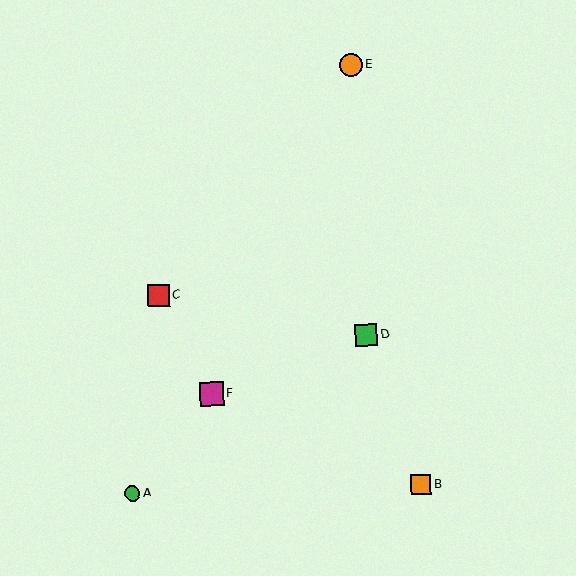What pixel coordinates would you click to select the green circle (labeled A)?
Click at (132, 493) to select the green circle A.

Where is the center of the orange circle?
The center of the orange circle is at (351, 65).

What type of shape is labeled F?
Shape F is a magenta square.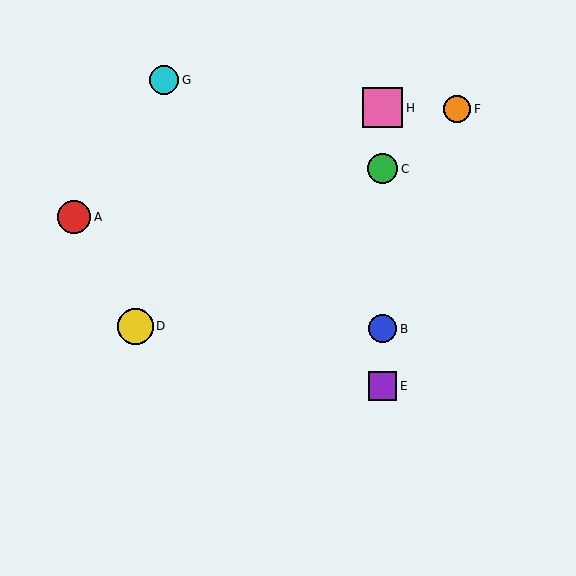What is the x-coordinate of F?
Object F is at x≈457.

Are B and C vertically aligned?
Yes, both are at x≈383.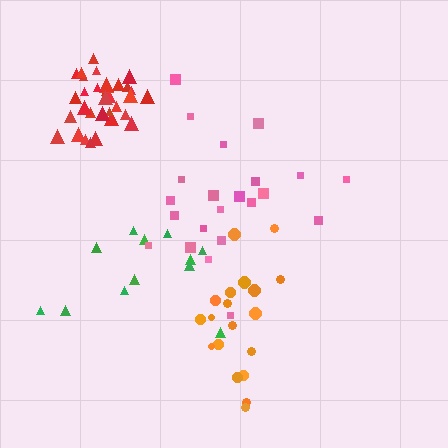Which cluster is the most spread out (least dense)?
Green.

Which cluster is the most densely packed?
Red.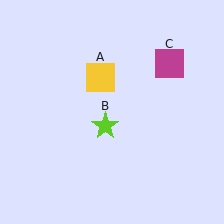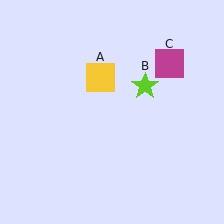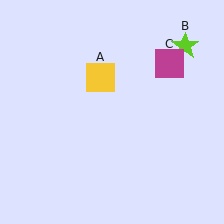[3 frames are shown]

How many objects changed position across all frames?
1 object changed position: lime star (object B).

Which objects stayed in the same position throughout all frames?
Yellow square (object A) and magenta square (object C) remained stationary.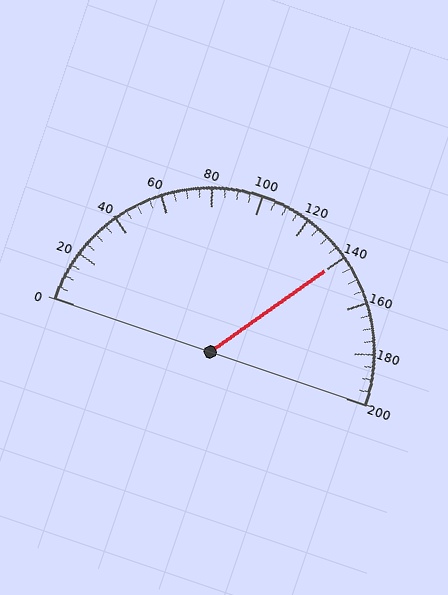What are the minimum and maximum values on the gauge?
The gauge ranges from 0 to 200.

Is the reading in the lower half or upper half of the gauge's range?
The reading is in the upper half of the range (0 to 200).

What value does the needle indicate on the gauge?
The needle indicates approximately 140.